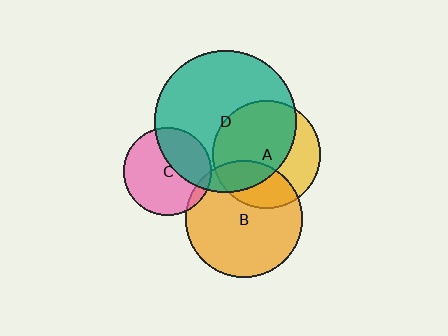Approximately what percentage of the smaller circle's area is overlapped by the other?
Approximately 15%.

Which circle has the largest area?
Circle D (teal).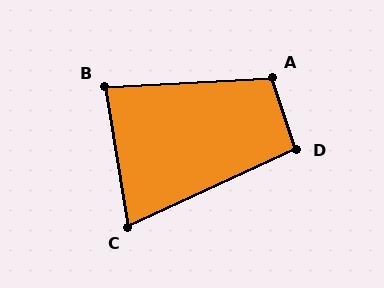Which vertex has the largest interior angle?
A, at approximately 105 degrees.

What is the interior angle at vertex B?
Approximately 84 degrees (acute).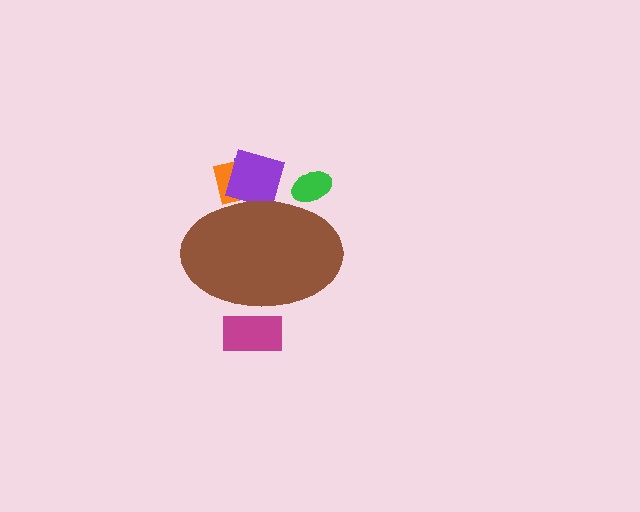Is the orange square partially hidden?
Yes, the orange square is partially hidden behind the brown ellipse.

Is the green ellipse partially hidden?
Yes, the green ellipse is partially hidden behind the brown ellipse.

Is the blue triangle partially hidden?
Yes, the blue triangle is partially hidden behind the brown ellipse.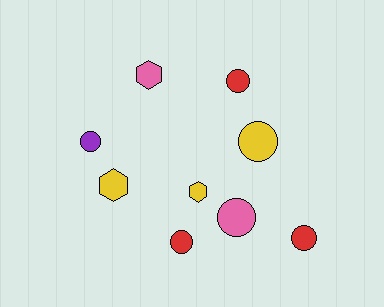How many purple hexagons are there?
There are no purple hexagons.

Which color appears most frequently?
Yellow, with 3 objects.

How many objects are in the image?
There are 9 objects.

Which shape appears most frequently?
Circle, with 6 objects.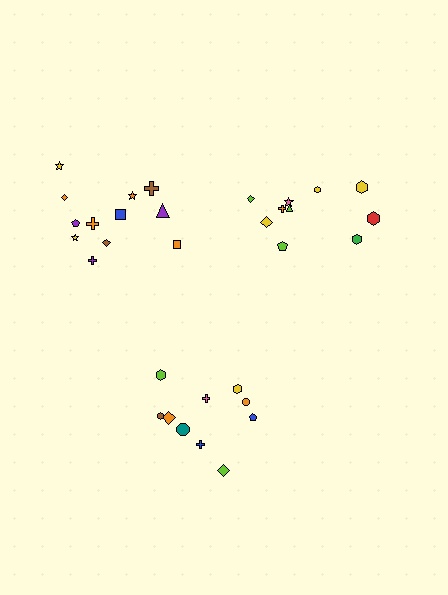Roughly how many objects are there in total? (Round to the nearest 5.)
Roughly 30 objects in total.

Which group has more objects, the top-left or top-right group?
The top-left group.